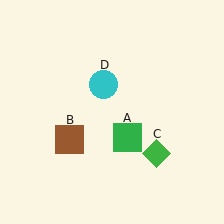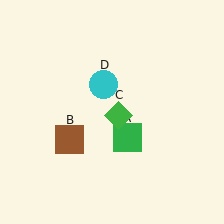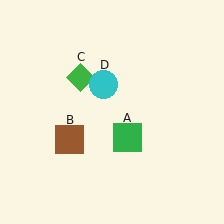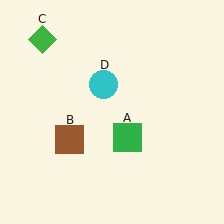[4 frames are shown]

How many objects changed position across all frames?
1 object changed position: green diamond (object C).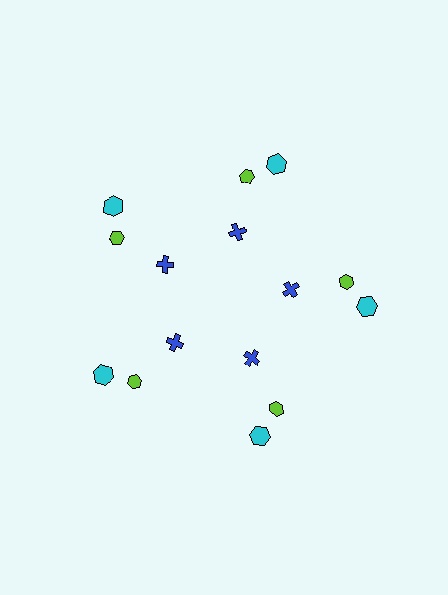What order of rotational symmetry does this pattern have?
This pattern has 5-fold rotational symmetry.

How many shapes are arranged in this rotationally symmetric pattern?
There are 15 shapes, arranged in 5 groups of 3.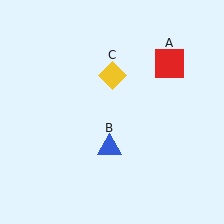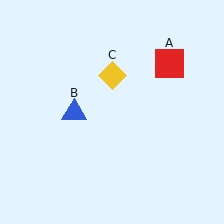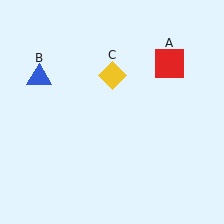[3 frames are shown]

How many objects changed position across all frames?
1 object changed position: blue triangle (object B).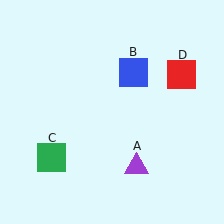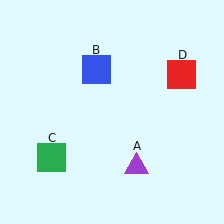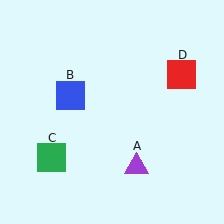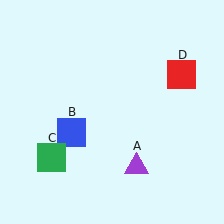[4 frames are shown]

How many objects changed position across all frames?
1 object changed position: blue square (object B).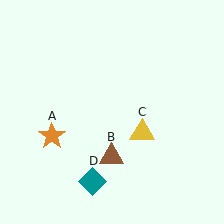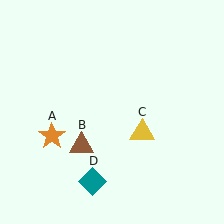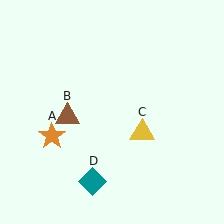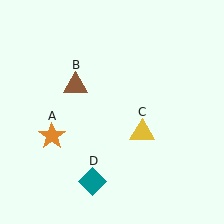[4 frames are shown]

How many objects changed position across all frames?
1 object changed position: brown triangle (object B).